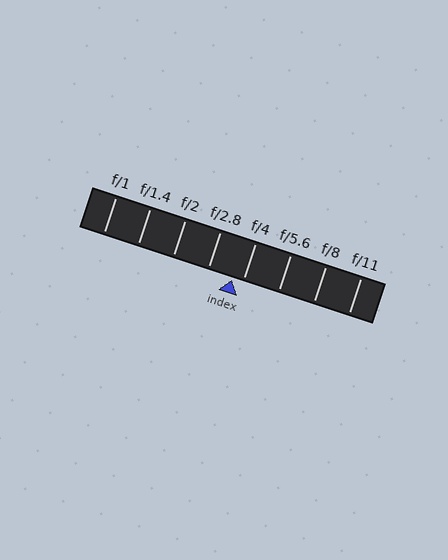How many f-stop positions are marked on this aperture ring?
There are 8 f-stop positions marked.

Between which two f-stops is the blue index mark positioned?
The index mark is between f/2.8 and f/4.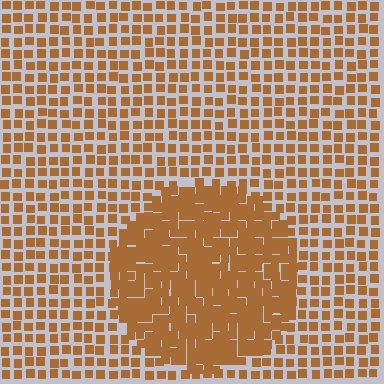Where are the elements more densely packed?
The elements are more densely packed inside the circle boundary.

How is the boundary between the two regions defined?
The boundary is defined by a change in element density (approximately 2.0x ratio). All elements are the same color, size, and shape.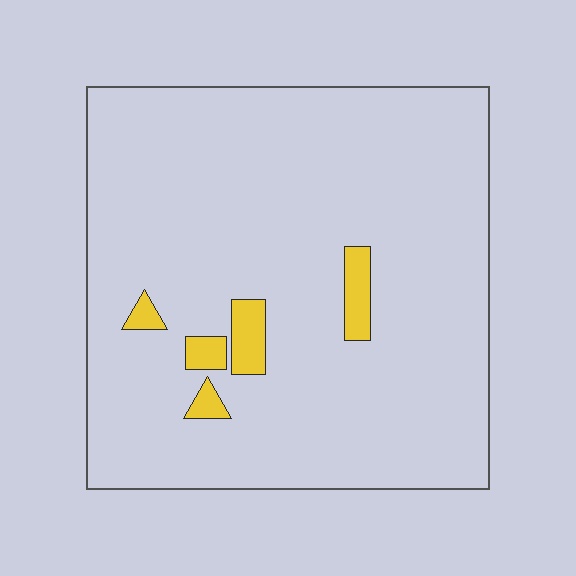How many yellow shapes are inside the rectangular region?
5.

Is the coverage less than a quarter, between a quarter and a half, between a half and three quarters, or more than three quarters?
Less than a quarter.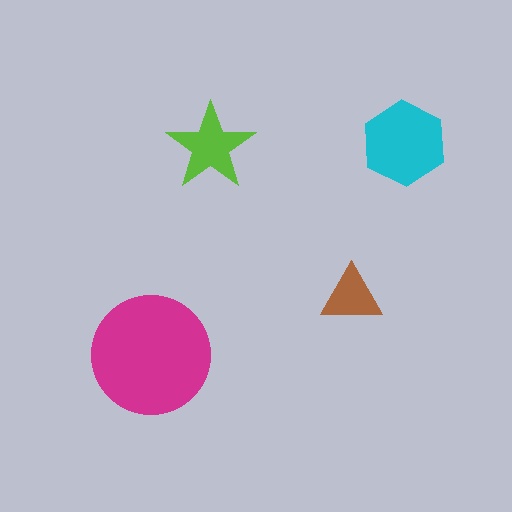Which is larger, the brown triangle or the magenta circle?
The magenta circle.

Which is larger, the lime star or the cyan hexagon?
The cyan hexagon.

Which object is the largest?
The magenta circle.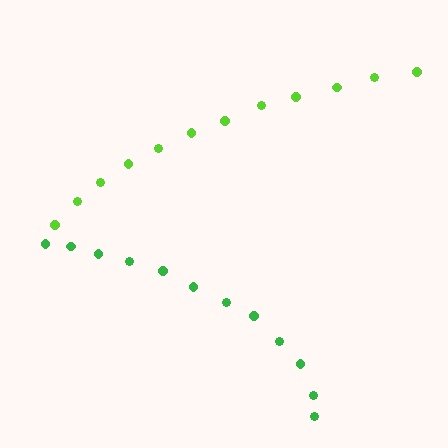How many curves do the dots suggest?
There are 2 distinct paths.